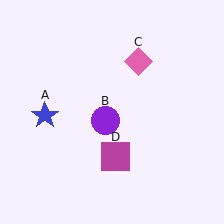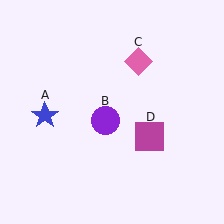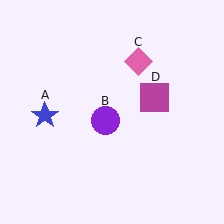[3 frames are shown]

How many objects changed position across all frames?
1 object changed position: magenta square (object D).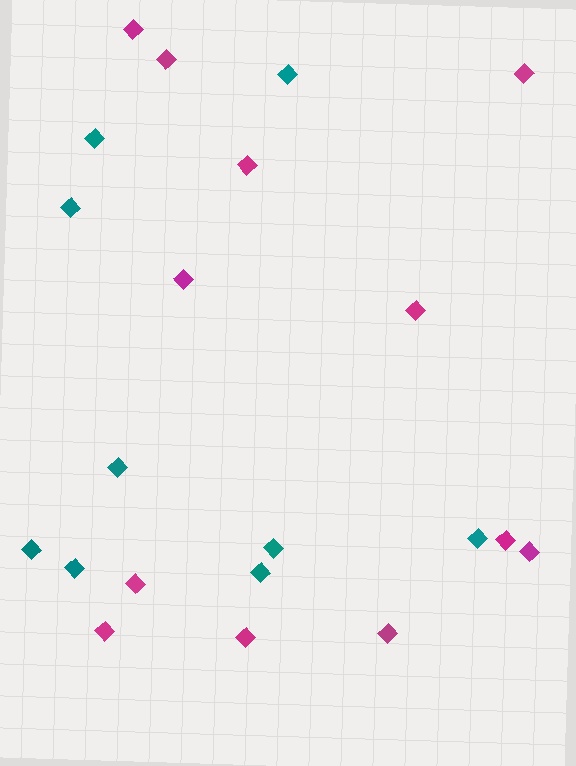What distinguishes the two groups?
There are 2 groups: one group of magenta diamonds (12) and one group of teal diamonds (9).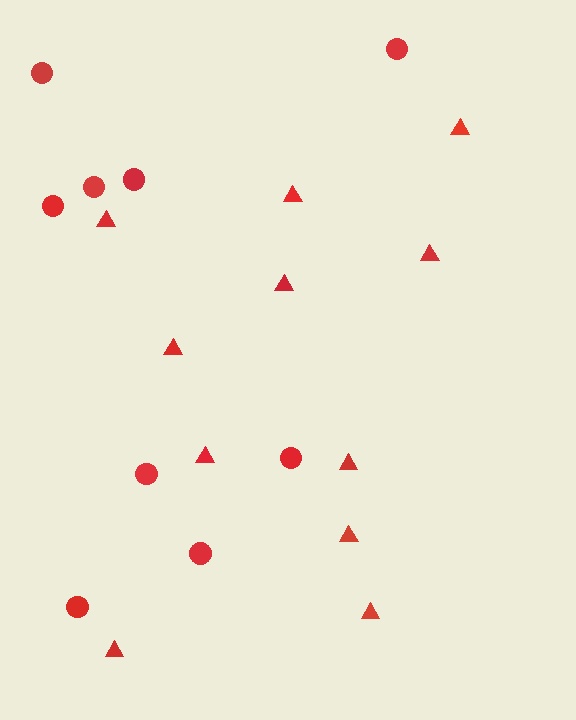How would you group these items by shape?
There are 2 groups: one group of triangles (11) and one group of circles (9).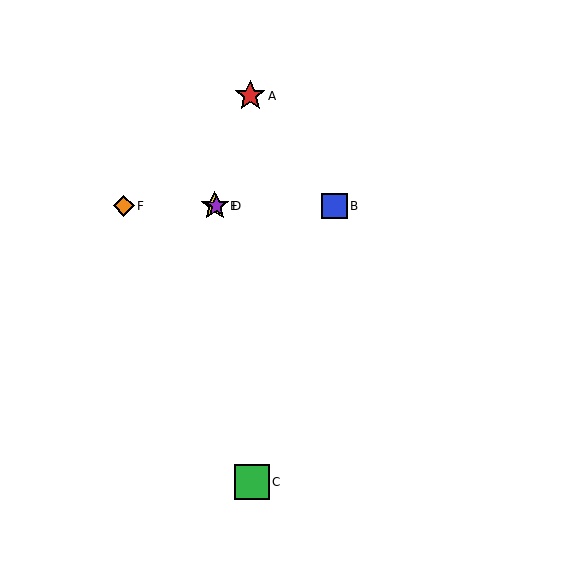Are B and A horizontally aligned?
No, B is at y≈206 and A is at y≈96.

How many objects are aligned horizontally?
4 objects (B, D, E, F) are aligned horizontally.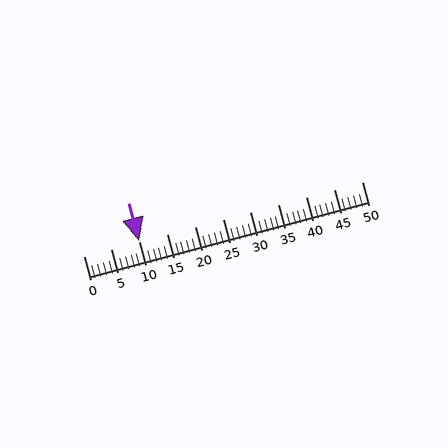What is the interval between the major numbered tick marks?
The major tick marks are spaced 5 units apart.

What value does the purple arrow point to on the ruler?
The purple arrow points to approximately 10.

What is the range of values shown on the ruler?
The ruler shows values from 0 to 50.